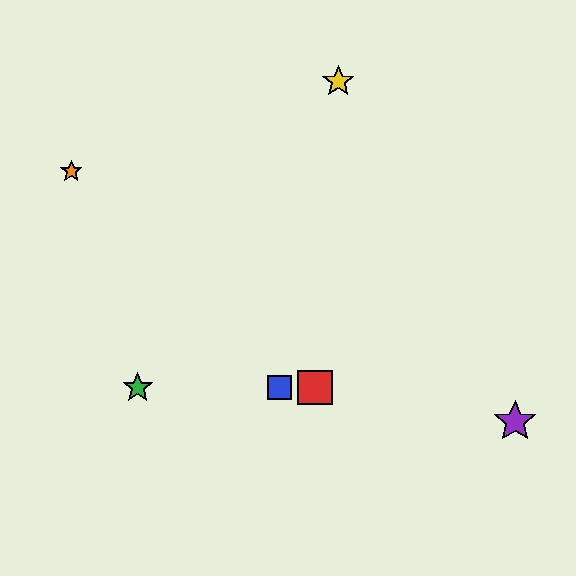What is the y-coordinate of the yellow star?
The yellow star is at y≈81.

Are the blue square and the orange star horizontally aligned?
No, the blue square is at y≈388 and the orange star is at y≈171.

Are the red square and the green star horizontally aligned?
Yes, both are at y≈388.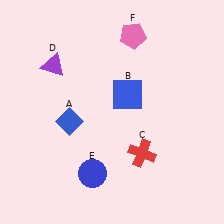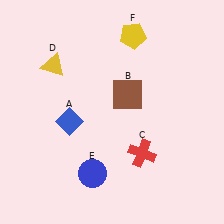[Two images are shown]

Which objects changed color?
B changed from blue to brown. D changed from purple to yellow. F changed from pink to yellow.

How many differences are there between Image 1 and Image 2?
There are 3 differences between the two images.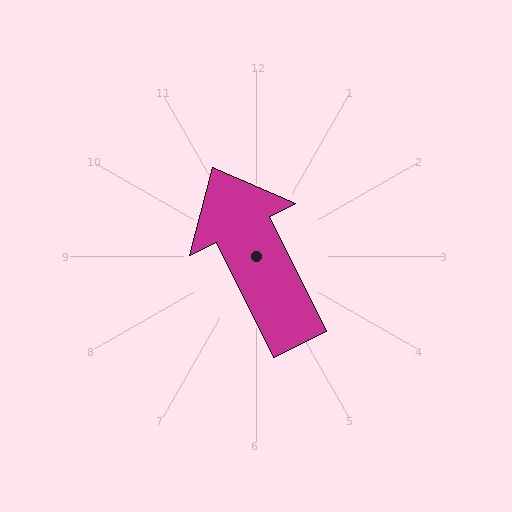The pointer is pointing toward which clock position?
Roughly 11 o'clock.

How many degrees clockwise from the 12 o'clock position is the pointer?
Approximately 334 degrees.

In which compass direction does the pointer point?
Northwest.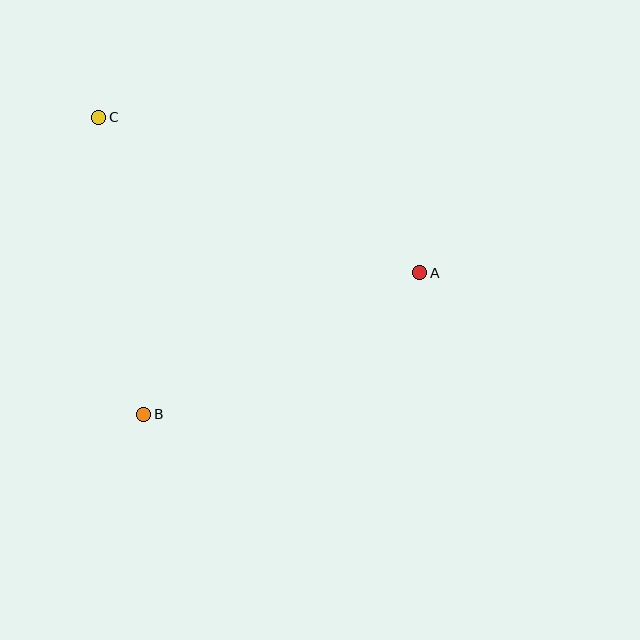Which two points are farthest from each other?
Points A and C are farthest from each other.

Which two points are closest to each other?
Points B and C are closest to each other.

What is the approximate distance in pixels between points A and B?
The distance between A and B is approximately 310 pixels.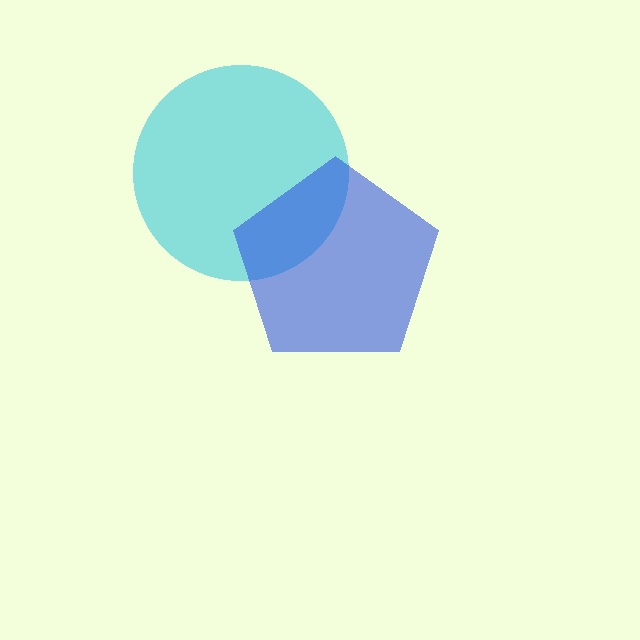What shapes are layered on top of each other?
The layered shapes are: a cyan circle, a blue pentagon.